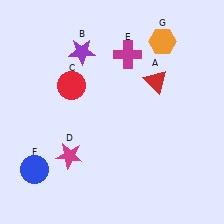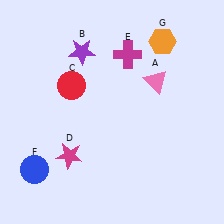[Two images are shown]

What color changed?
The triangle (A) changed from red in Image 1 to pink in Image 2.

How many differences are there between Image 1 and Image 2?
There is 1 difference between the two images.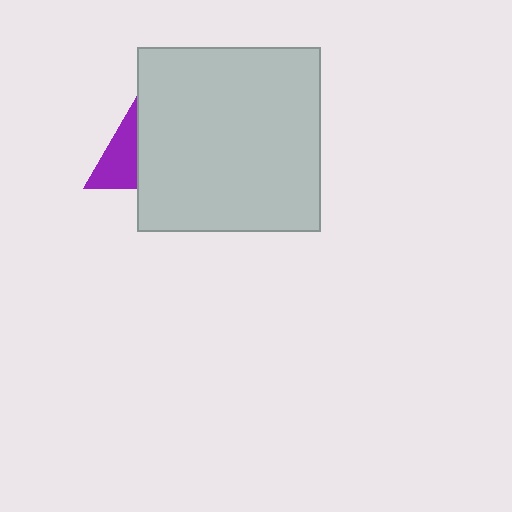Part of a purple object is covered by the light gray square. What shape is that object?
It is a triangle.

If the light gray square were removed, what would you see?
You would see the complete purple triangle.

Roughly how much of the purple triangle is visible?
About half of it is visible (roughly 50%).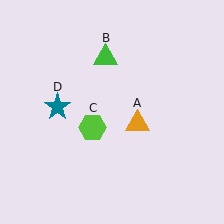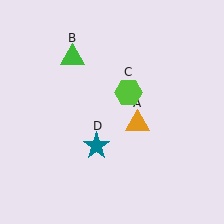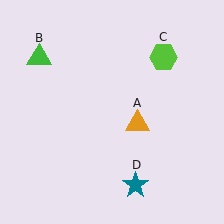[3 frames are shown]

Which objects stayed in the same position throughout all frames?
Orange triangle (object A) remained stationary.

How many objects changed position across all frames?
3 objects changed position: green triangle (object B), lime hexagon (object C), teal star (object D).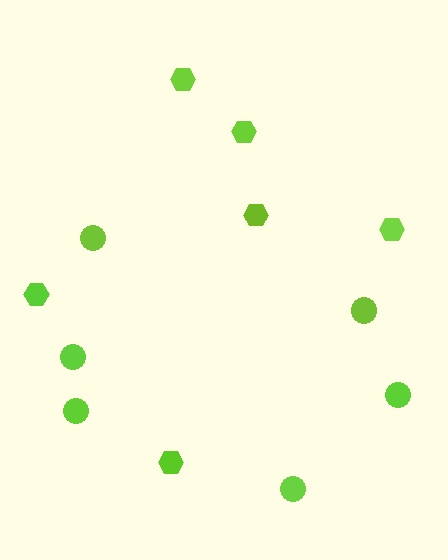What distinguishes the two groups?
There are 2 groups: one group of hexagons (6) and one group of circles (6).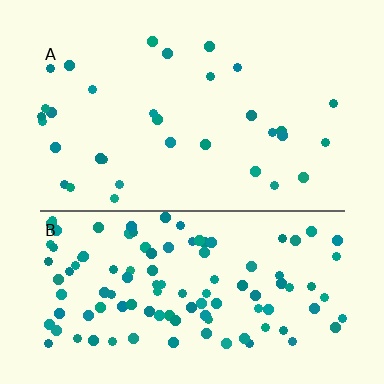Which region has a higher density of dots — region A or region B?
B (the bottom).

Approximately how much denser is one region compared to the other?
Approximately 3.4× — region B over region A.